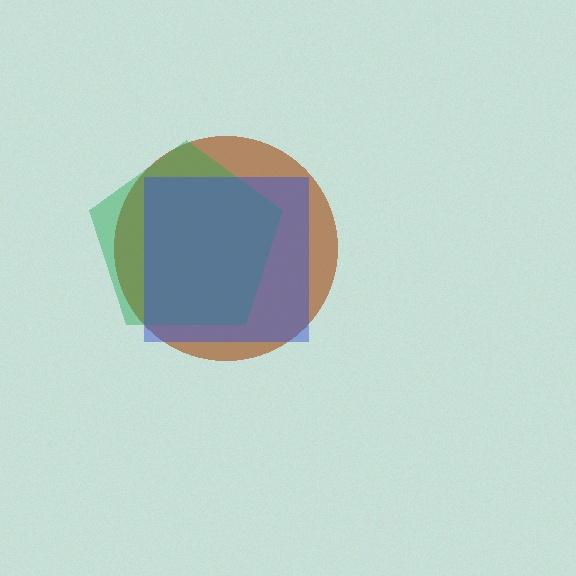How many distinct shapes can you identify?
There are 3 distinct shapes: a brown circle, a green pentagon, a blue square.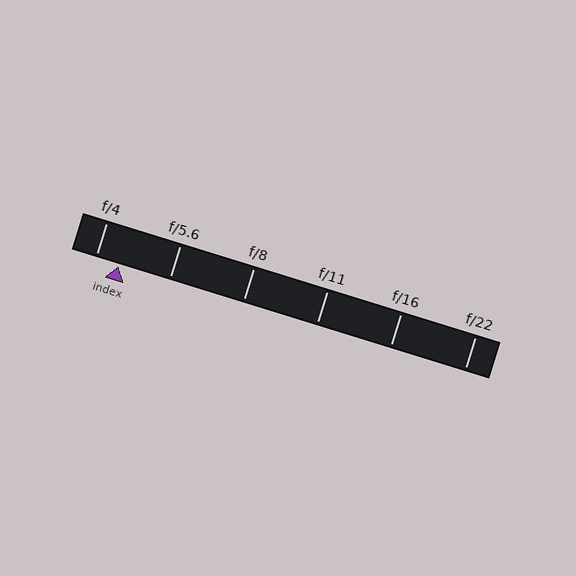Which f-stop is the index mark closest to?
The index mark is closest to f/4.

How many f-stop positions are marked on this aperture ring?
There are 6 f-stop positions marked.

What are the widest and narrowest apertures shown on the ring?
The widest aperture shown is f/4 and the narrowest is f/22.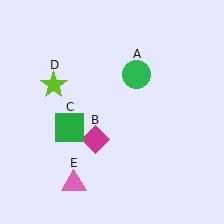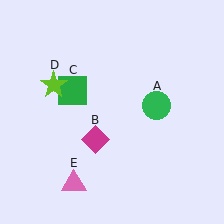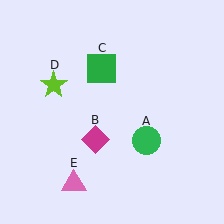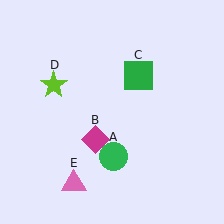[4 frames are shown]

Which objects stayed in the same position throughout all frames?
Magenta diamond (object B) and lime star (object D) and pink triangle (object E) remained stationary.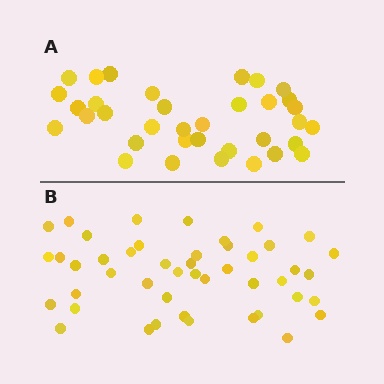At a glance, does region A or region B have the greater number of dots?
Region B (the bottom region) has more dots.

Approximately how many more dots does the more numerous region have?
Region B has roughly 12 or so more dots than region A.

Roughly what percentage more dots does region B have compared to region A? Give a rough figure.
About 30% more.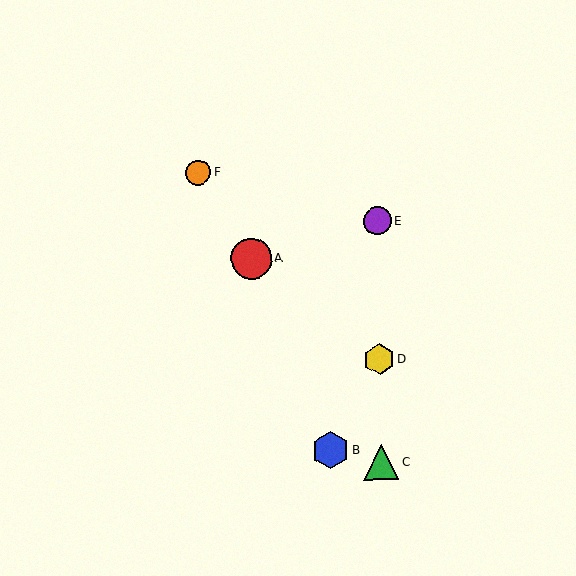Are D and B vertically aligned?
No, D is at x≈379 and B is at x≈331.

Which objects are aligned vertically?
Objects C, D, E are aligned vertically.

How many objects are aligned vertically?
3 objects (C, D, E) are aligned vertically.